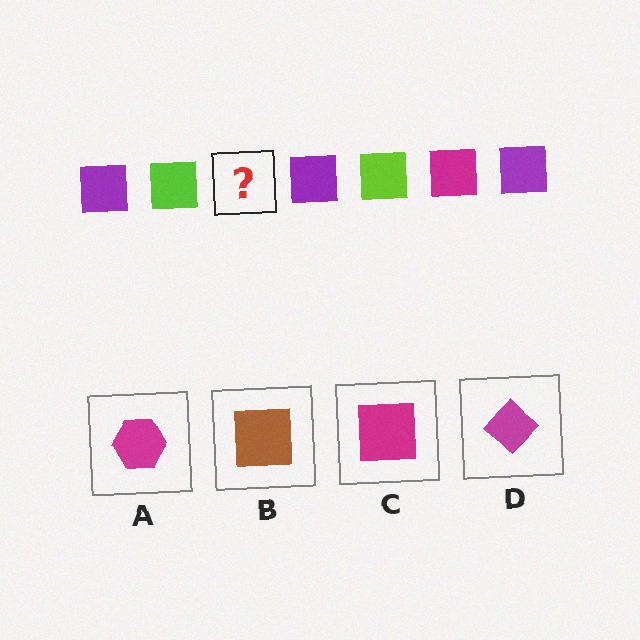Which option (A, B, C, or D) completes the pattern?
C.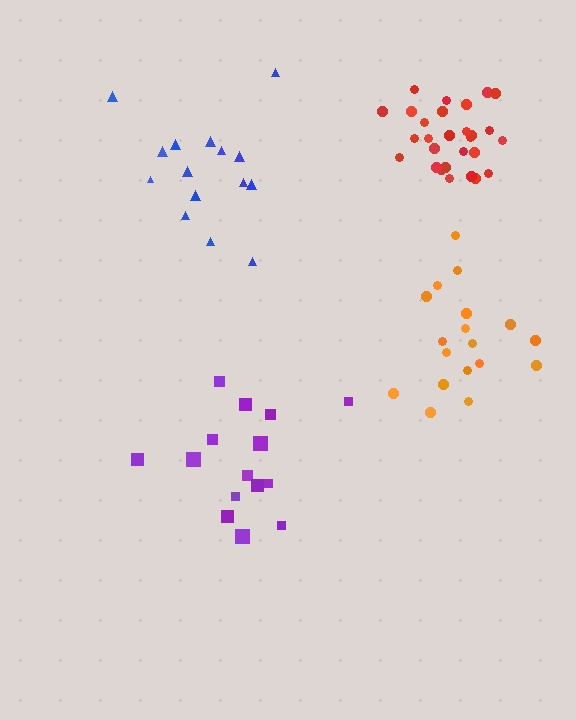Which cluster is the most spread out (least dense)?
Blue.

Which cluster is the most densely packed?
Red.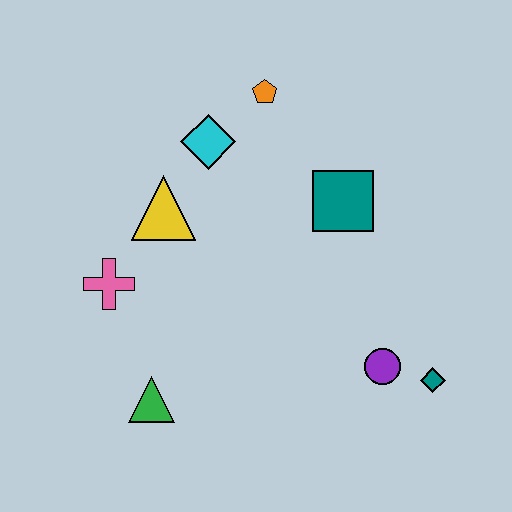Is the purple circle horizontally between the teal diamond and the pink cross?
Yes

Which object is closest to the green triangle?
The pink cross is closest to the green triangle.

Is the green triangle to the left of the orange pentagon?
Yes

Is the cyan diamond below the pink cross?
No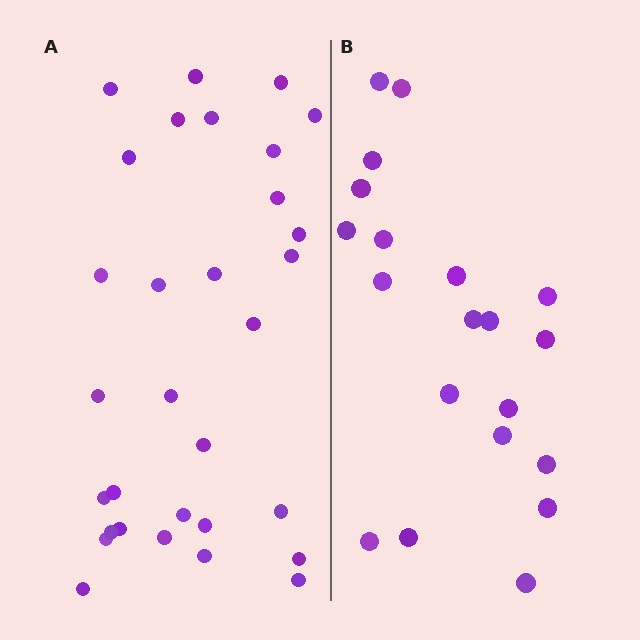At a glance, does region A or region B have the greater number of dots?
Region A (the left region) has more dots.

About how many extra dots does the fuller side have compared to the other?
Region A has roughly 12 or so more dots than region B.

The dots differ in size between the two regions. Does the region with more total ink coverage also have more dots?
No. Region B has more total ink coverage because its dots are larger, but region A actually contains more individual dots. Total area can be misleading — the number of items is what matters here.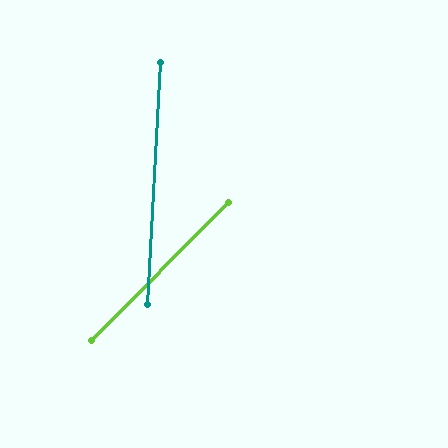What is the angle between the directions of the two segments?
Approximately 41 degrees.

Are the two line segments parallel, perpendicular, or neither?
Neither parallel nor perpendicular — they differ by about 41°.